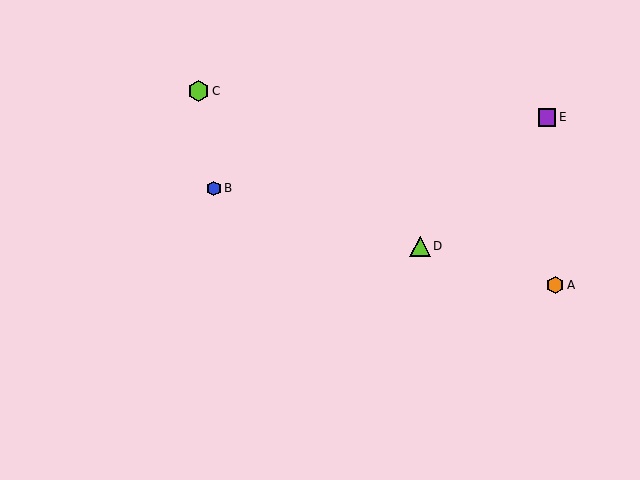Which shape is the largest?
The lime hexagon (labeled C) is the largest.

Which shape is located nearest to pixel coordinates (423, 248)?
The lime triangle (labeled D) at (420, 246) is nearest to that location.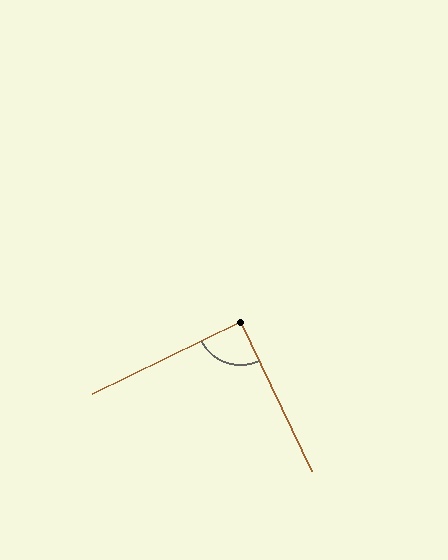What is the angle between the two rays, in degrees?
Approximately 90 degrees.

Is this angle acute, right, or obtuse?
It is approximately a right angle.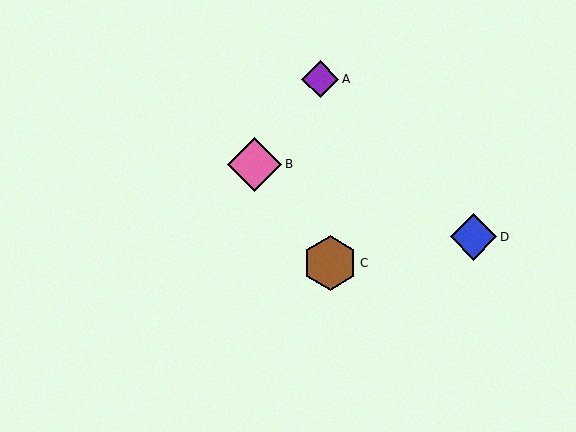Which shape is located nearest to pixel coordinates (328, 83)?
The purple diamond (labeled A) at (320, 79) is nearest to that location.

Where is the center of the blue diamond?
The center of the blue diamond is at (473, 237).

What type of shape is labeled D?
Shape D is a blue diamond.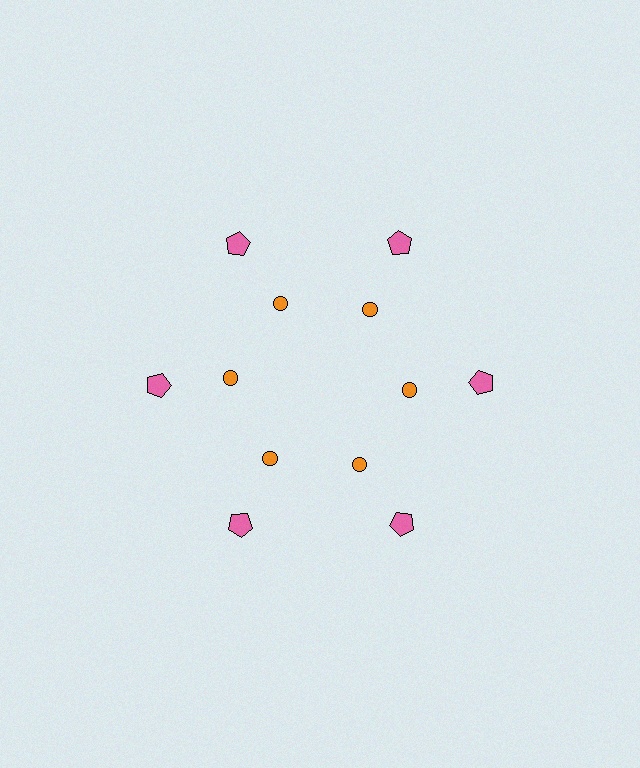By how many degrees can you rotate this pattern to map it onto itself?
The pattern maps onto itself every 60 degrees of rotation.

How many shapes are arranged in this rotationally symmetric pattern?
There are 12 shapes, arranged in 6 groups of 2.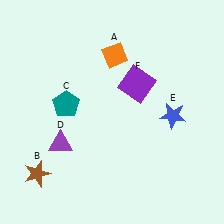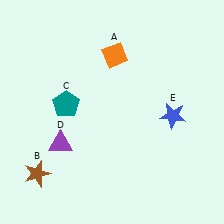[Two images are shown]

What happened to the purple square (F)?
The purple square (F) was removed in Image 2. It was in the top-right area of Image 1.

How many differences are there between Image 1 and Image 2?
There is 1 difference between the two images.